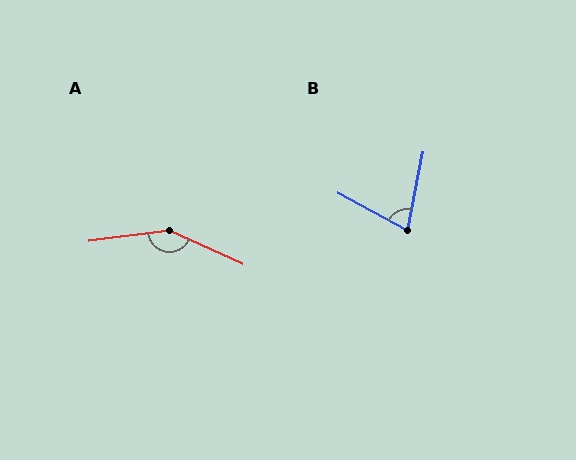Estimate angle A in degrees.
Approximately 148 degrees.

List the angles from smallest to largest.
B (73°), A (148°).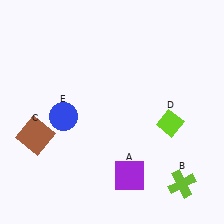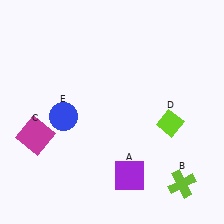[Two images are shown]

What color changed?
The square (C) changed from brown in Image 1 to magenta in Image 2.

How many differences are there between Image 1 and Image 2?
There is 1 difference between the two images.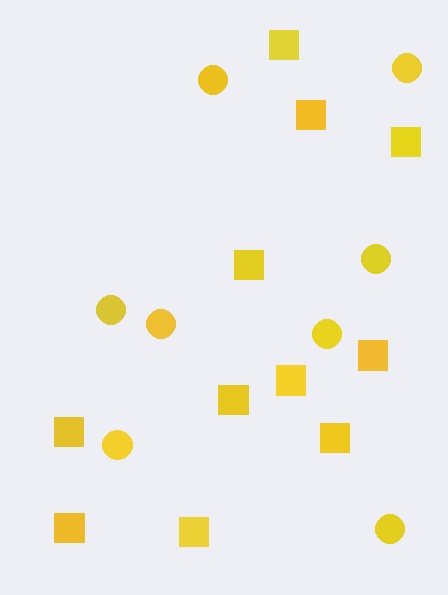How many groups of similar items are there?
There are 2 groups: one group of circles (8) and one group of squares (11).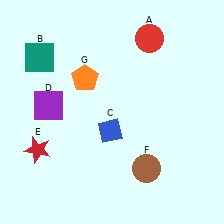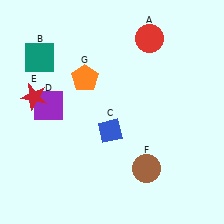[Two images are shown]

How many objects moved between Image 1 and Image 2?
1 object moved between the two images.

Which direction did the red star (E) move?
The red star (E) moved up.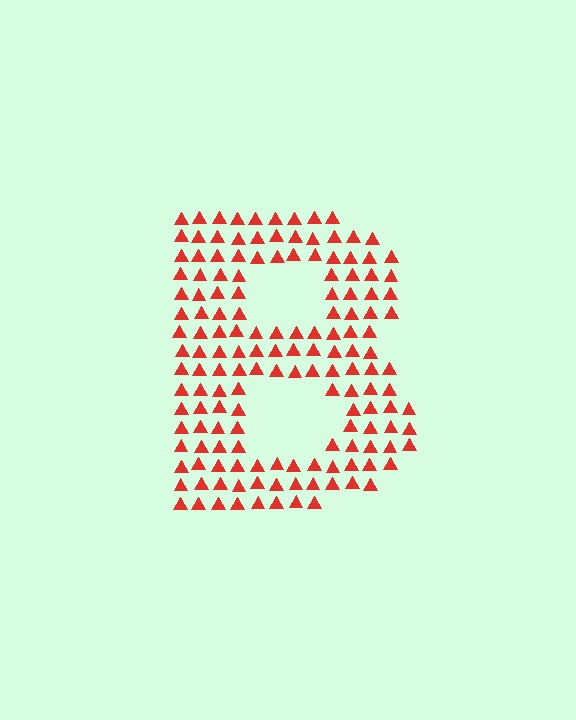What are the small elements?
The small elements are triangles.